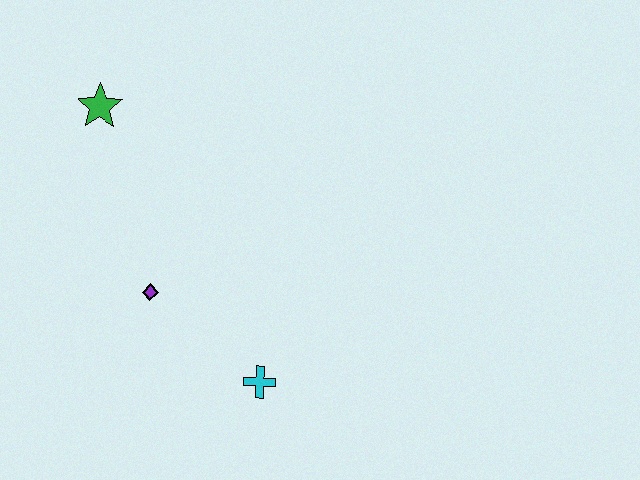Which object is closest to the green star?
The purple diamond is closest to the green star.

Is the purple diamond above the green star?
No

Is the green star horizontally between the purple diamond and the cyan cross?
No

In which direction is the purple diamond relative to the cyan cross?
The purple diamond is to the left of the cyan cross.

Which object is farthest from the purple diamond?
The green star is farthest from the purple diamond.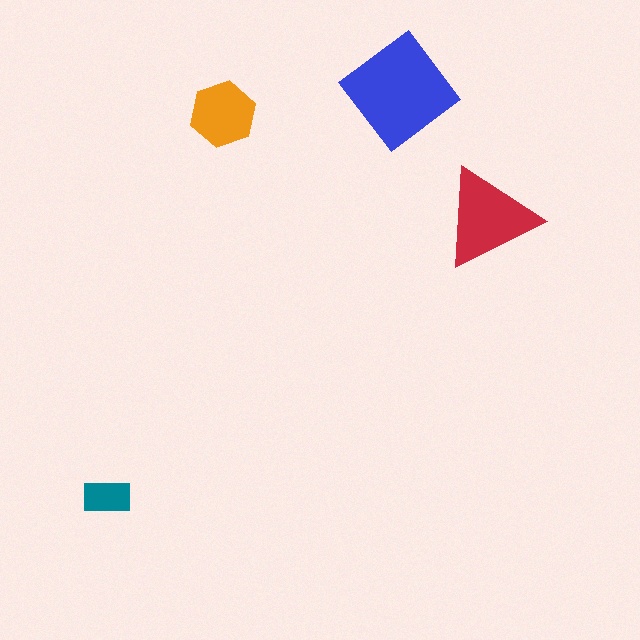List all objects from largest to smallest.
The blue diamond, the red triangle, the orange hexagon, the teal rectangle.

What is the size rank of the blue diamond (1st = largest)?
1st.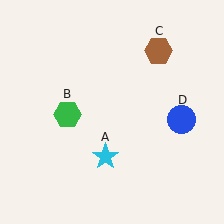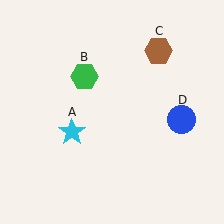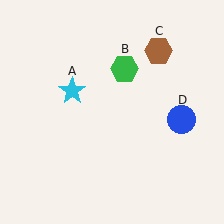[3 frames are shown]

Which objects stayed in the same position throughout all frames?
Brown hexagon (object C) and blue circle (object D) remained stationary.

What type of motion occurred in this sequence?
The cyan star (object A), green hexagon (object B) rotated clockwise around the center of the scene.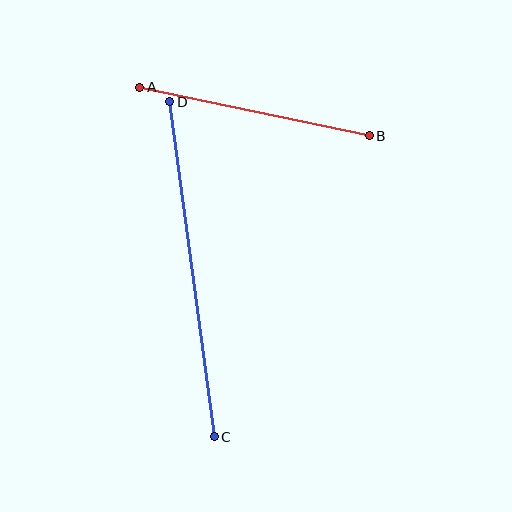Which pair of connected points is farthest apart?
Points C and D are farthest apart.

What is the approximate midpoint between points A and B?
The midpoint is at approximately (255, 112) pixels.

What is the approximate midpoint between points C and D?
The midpoint is at approximately (192, 269) pixels.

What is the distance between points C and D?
The distance is approximately 338 pixels.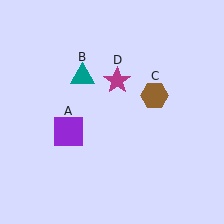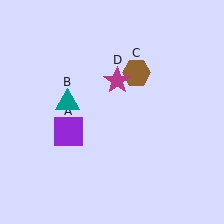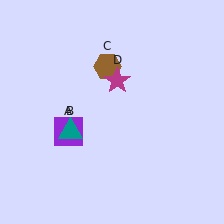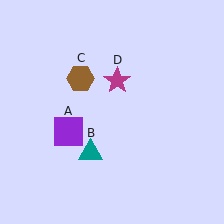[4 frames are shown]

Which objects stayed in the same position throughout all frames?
Purple square (object A) and magenta star (object D) remained stationary.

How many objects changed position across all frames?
2 objects changed position: teal triangle (object B), brown hexagon (object C).